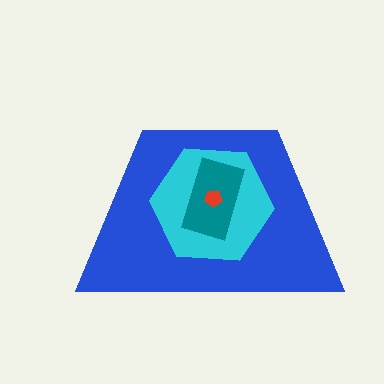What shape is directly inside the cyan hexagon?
The teal rectangle.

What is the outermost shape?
The blue trapezoid.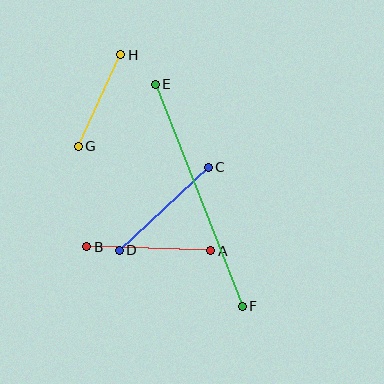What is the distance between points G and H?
The distance is approximately 101 pixels.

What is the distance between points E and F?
The distance is approximately 239 pixels.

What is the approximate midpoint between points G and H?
The midpoint is at approximately (99, 101) pixels.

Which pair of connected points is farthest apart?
Points E and F are farthest apart.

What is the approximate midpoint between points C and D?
The midpoint is at approximately (164, 209) pixels.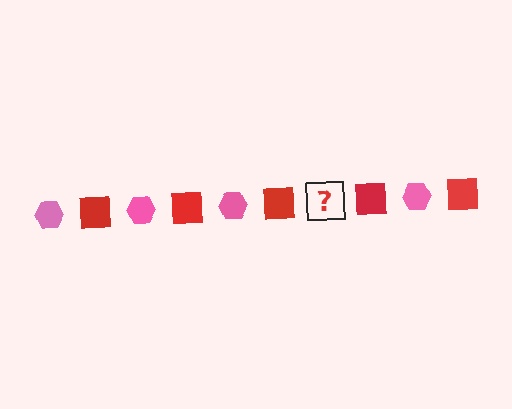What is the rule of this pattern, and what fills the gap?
The rule is that the pattern alternates between pink hexagon and red square. The gap should be filled with a pink hexagon.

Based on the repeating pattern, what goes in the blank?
The blank should be a pink hexagon.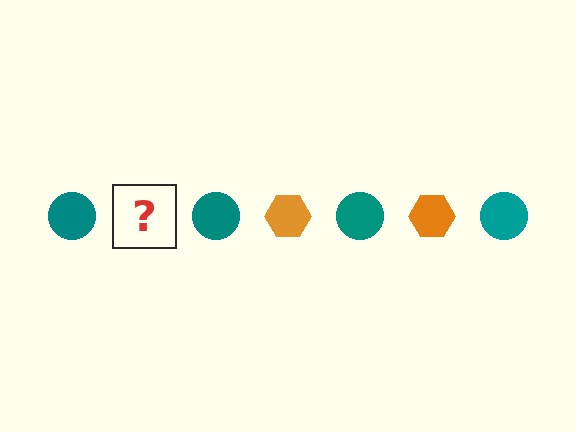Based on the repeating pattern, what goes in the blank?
The blank should be an orange hexagon.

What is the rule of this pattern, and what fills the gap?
The rule is that the pattern alternates between teal circle and orange hexagon. The gap should be filled with an orange hexagon.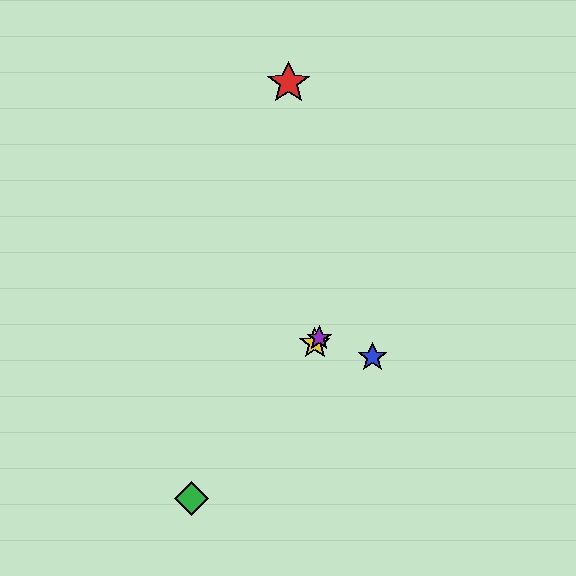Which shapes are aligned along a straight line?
The green diamond, the yellow star, the purple star are aligned along a straight line.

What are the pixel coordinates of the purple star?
The purple star is at (319, 338).